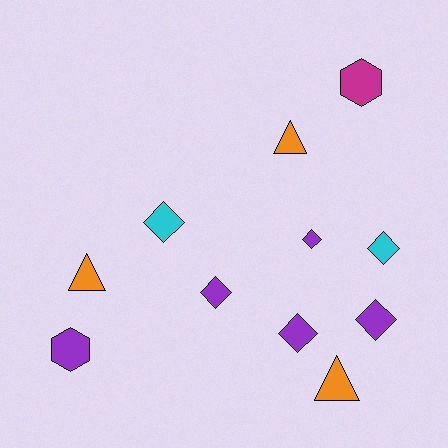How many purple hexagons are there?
There is 1 purple hexagon.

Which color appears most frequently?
Purple, with 5 objects.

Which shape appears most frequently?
Diamond, with 6 objects.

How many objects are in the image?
There are 11 objects.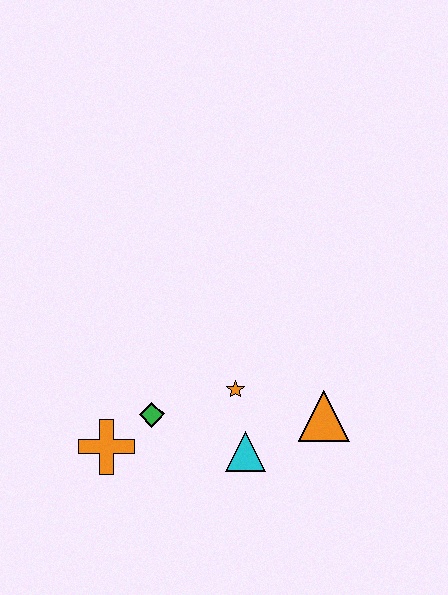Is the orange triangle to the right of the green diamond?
Yes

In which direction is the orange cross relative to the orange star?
The orange cross is to the left of the orange star.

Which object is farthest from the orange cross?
The orange triangle is farthest from the orange cross.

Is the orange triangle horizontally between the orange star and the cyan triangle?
No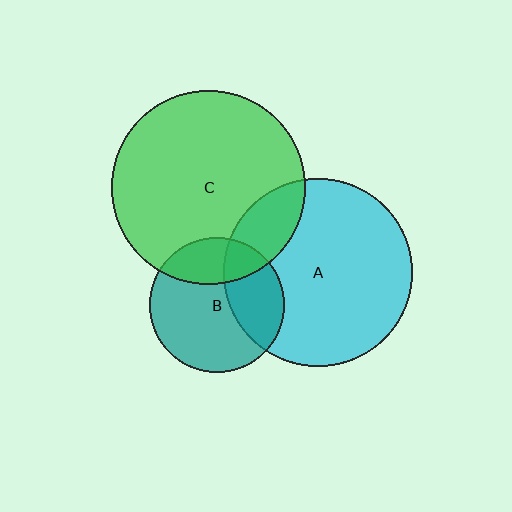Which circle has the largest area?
Circle C (green).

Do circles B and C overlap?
Yes.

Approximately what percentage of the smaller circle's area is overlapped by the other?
Approximately 25%.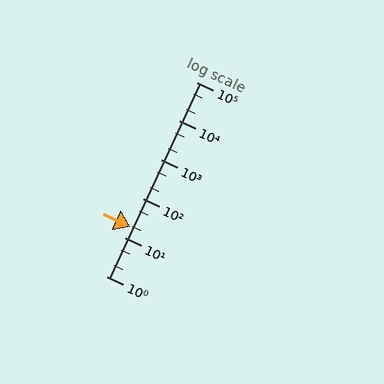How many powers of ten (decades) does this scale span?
The scale spans 5 decades, from 1 to 100000.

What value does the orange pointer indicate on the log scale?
The pointer indicates approximately 19.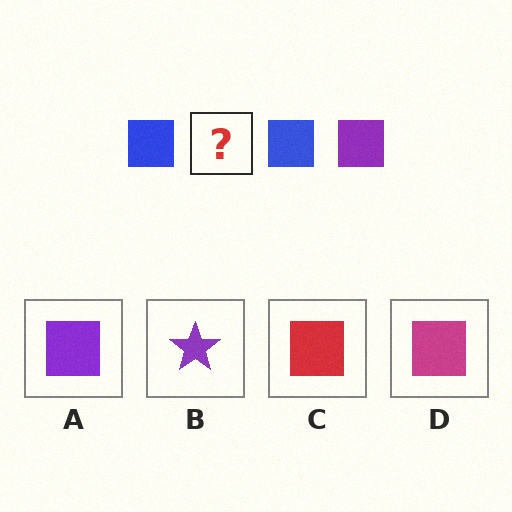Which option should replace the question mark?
Option A.